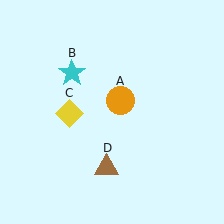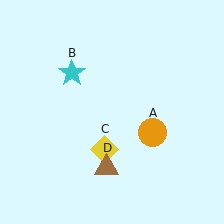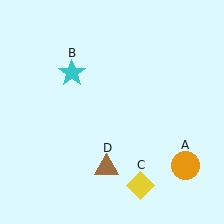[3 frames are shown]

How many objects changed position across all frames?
2 objects changed position: orange circle (object A), yellow diamond (object C).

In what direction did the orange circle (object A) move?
The orange circle (object A) moved down and to the right.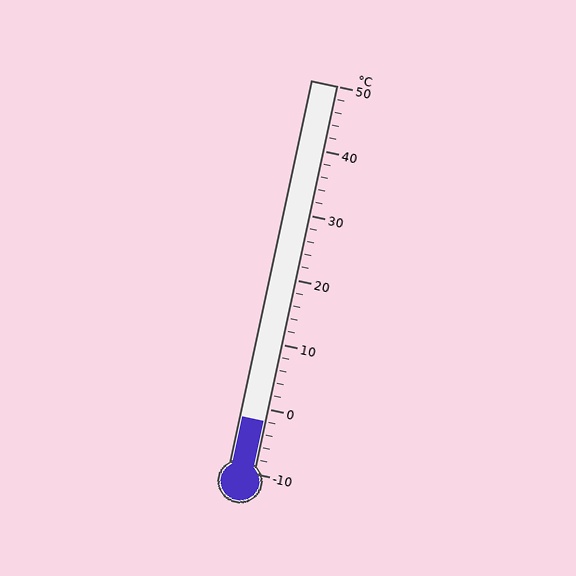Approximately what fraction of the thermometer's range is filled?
The thermometer is filled to approximately 15% of its range.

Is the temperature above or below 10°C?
The temperature is below 10°C.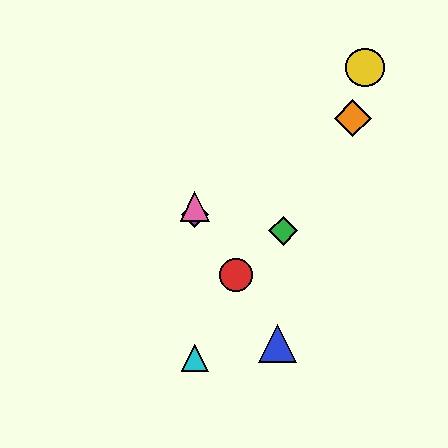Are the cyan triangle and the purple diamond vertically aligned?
Yes, both are at x≈195.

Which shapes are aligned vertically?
The purple diamond, the cyan triangle, the pink triangle are aligned vertically.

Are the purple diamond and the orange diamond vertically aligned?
No, the purple diamond is at x≈195 and the orange diamond is at x≈353.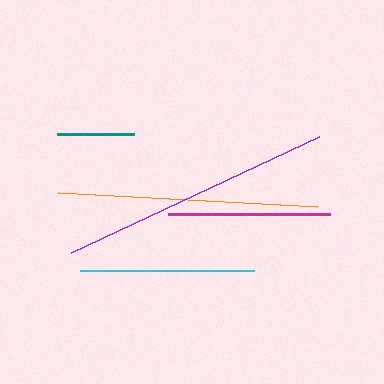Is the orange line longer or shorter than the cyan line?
The orange line is longer than the cyan line.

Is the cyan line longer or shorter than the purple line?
The purple line is longer than the cyan line.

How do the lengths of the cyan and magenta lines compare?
The cyan and magenta lines are approximately the same length.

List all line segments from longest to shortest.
From longest to shortest: purple, orange, cyan, magenta, teal.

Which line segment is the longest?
The purple line is the longest at approximately 273 pixels.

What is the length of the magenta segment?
The magenta segment is approximately 162 pixels long.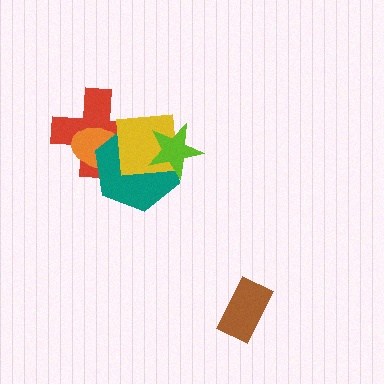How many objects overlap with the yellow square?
4 objects overlap with the yellow square.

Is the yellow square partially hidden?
Yes, it is partially covered by another shape.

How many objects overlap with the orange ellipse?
3 objects overlap with the orange ellipse.